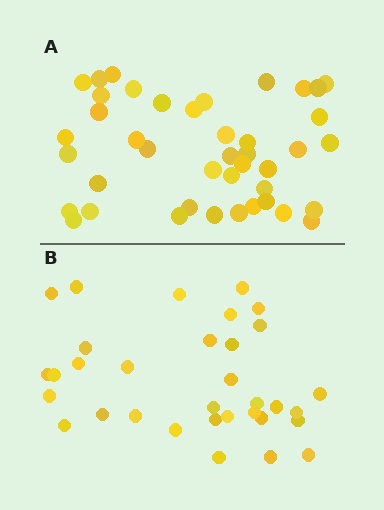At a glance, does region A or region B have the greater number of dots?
Region A (the top region) has more dots.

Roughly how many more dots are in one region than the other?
Region A has roughly 8 or so more dots than region B.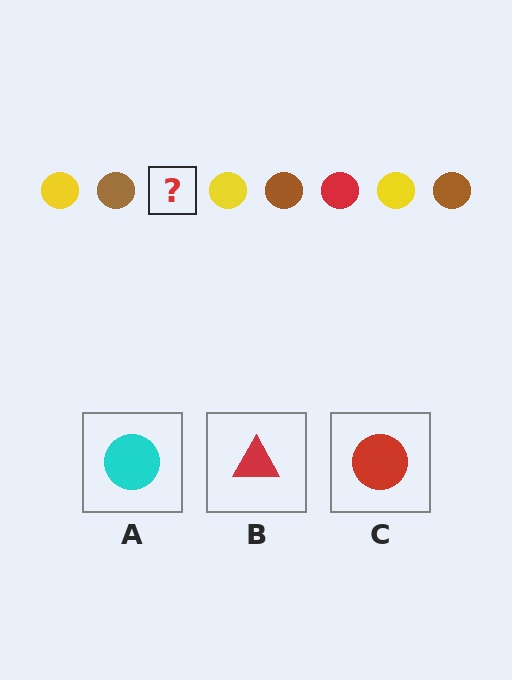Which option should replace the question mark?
Option C.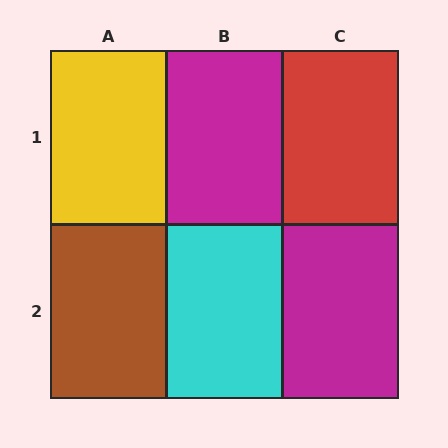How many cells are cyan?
1 cell is cyan.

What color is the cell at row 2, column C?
Magenta.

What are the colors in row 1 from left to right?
Yellow, magenta, red.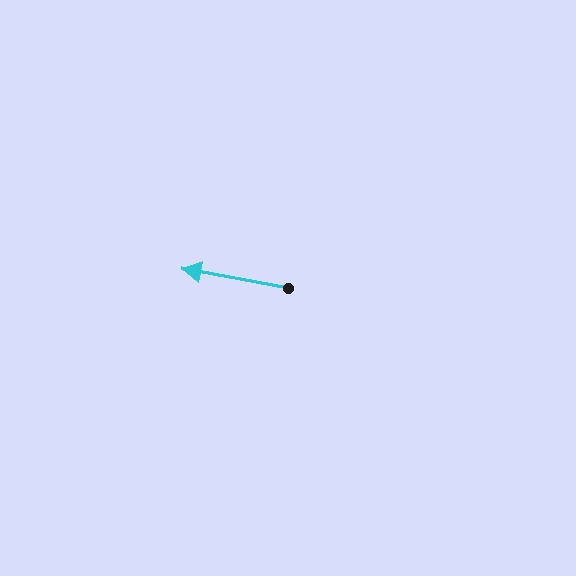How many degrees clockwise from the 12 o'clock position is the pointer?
Approximately 280 degrees.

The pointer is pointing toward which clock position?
Roughly 9 o'clock.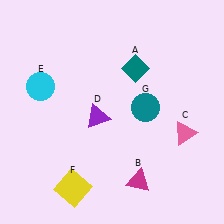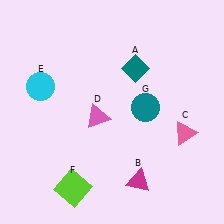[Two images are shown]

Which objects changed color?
D changed from purple to pink. F changed from yellow to lime.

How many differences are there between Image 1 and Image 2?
There are 2 differences between the two images.